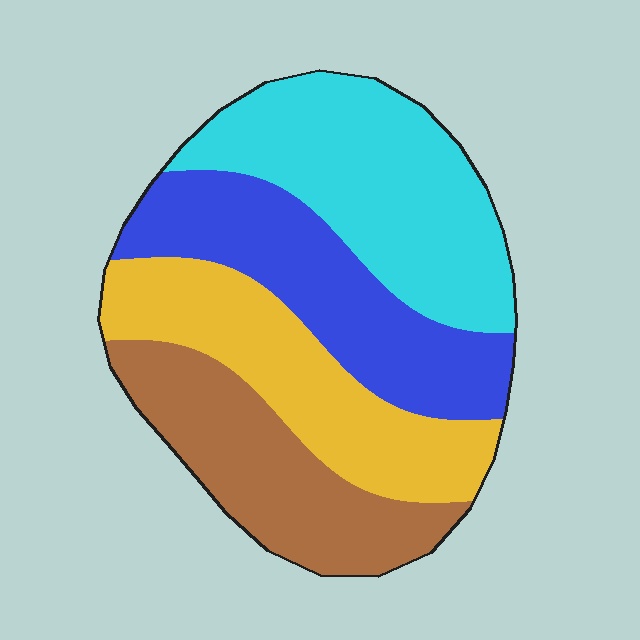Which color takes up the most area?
Cyan, at roughly 30%.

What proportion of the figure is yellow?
Yellow covers 24% of the figure.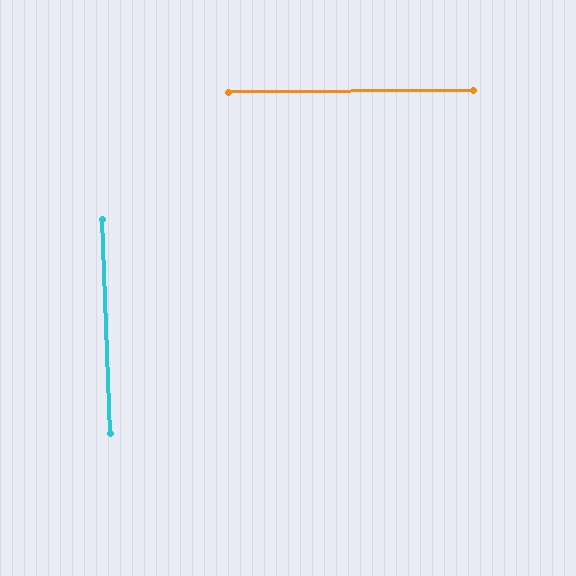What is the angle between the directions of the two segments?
Approximately 89 degrees.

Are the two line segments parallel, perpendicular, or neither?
Perpendicular — they meet at approximately 89°.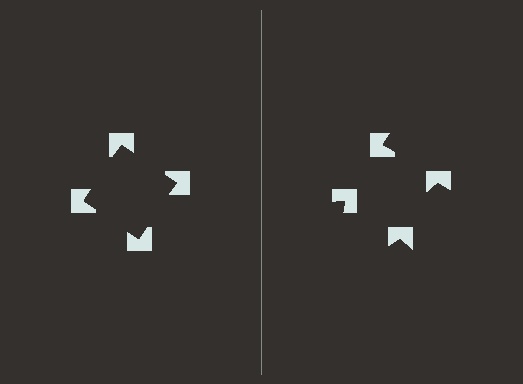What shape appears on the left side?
An illusory square.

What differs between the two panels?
The notched squares are positioned identically on both sides; only the wedge orientations differ. On the left they align to a square; on the right they are misaligned.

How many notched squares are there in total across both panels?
8 — 4 on each side.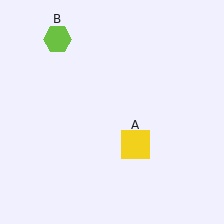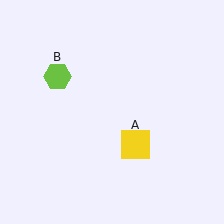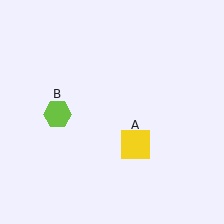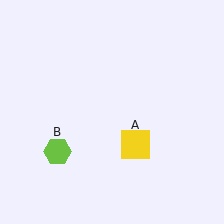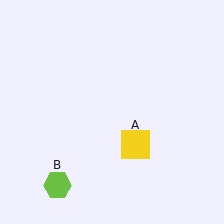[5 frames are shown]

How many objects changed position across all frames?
1 object changed position: lime hexagon (object B).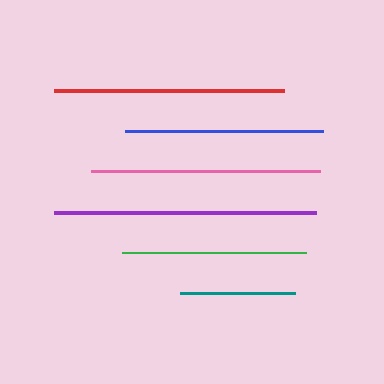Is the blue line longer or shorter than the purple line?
The purple line is longer than the blue line.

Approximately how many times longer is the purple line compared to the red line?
The purple line is approximately 1.1 times the length of the red line.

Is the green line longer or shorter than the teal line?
The green line is longer than the teal line.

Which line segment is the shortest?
The teal line is the shortest at approximately 115 pixels.